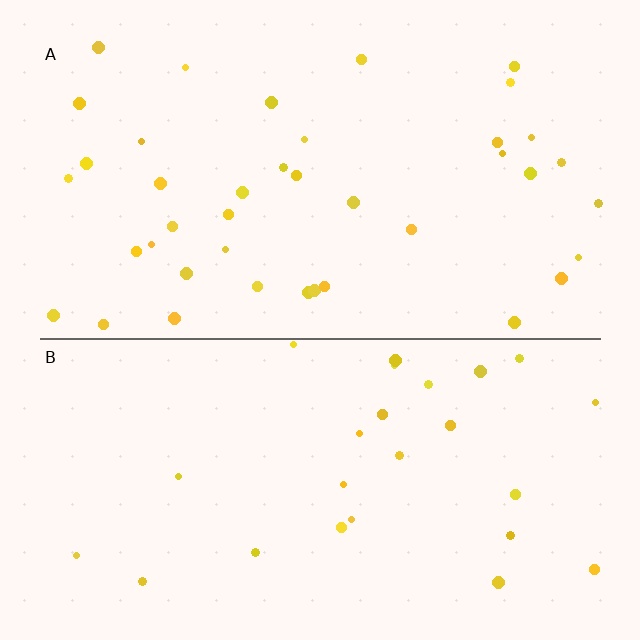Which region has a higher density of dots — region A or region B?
A (the top).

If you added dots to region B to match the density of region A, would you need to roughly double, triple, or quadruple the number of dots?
Approximately double.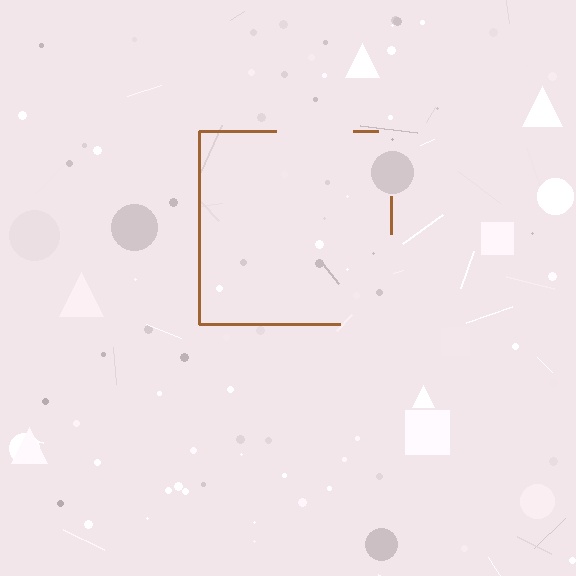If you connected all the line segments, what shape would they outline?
They would outline a square.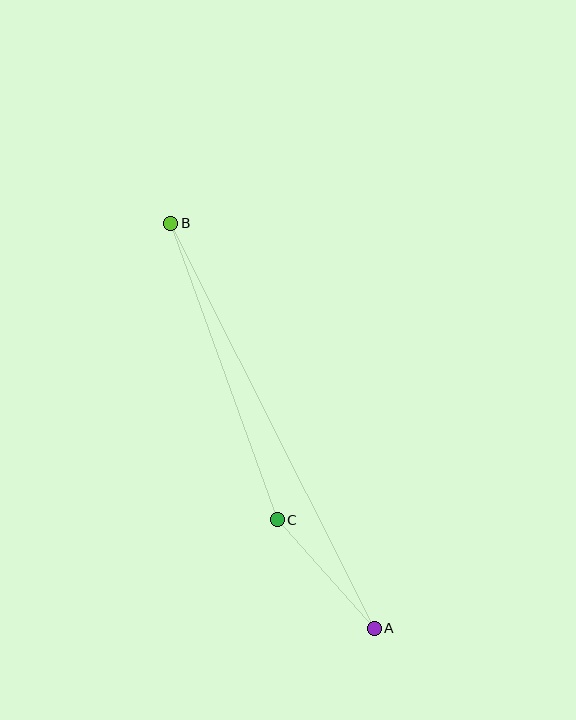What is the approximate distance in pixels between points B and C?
The distance between B and C is approximately 315 pixels.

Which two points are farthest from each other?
Points A and B are farthest from each other.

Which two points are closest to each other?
Points A and C are closest to each other.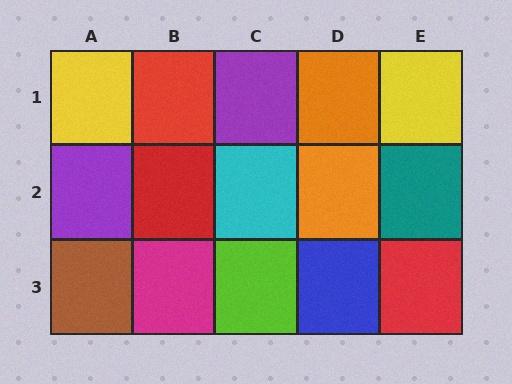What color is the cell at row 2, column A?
Purple.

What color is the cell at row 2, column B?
Red.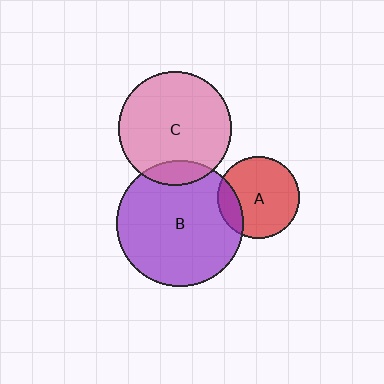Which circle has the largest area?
Circle B (purple).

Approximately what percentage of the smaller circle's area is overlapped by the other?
Approximately 15%.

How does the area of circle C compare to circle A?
Approximately 1.9 times.